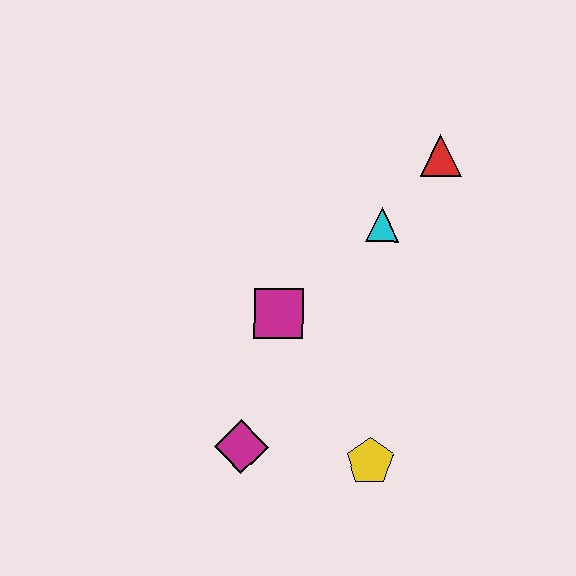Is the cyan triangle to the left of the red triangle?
Yes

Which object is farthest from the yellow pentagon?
The red triangle is farthest from the yellow pentagon.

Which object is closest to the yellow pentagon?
The magenta diamond is closest to the yellow pentagon.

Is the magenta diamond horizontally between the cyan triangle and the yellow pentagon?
No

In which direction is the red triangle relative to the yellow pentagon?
The red triangle is above the yellow pentagon.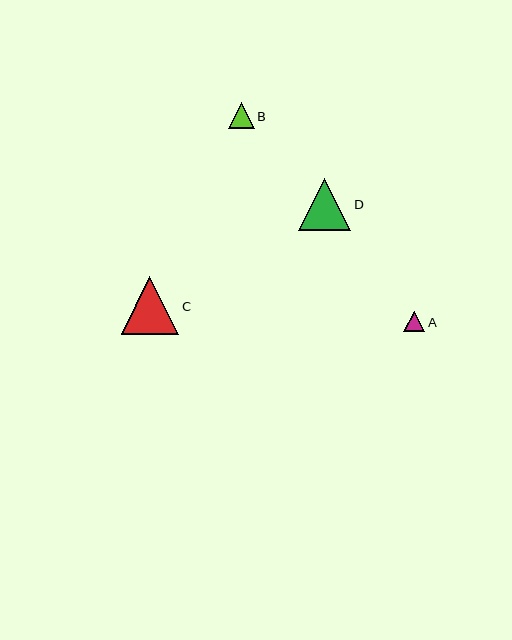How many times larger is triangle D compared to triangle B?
Triangle D is approximately 2.0 times the size of triangle B.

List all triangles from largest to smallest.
From largest to smallest: C, D, B, A.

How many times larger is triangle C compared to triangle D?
Triangle C is approximately 1.1 times the size of triangle D.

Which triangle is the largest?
Triangle C is the largest with a size of approximately 57 pixels.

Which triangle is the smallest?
Triangle A is the smallest with a size of approximately 21 pixels.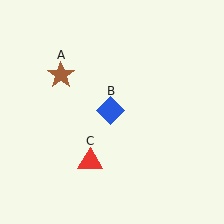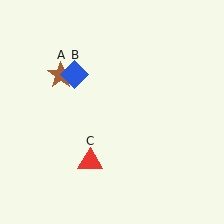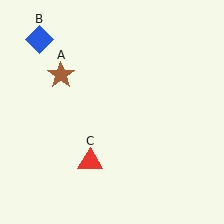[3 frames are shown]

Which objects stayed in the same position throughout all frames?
Brown star (object A) and red triangle (object C) remained stationary.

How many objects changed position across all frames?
1 object changed position: blue diamond (object B).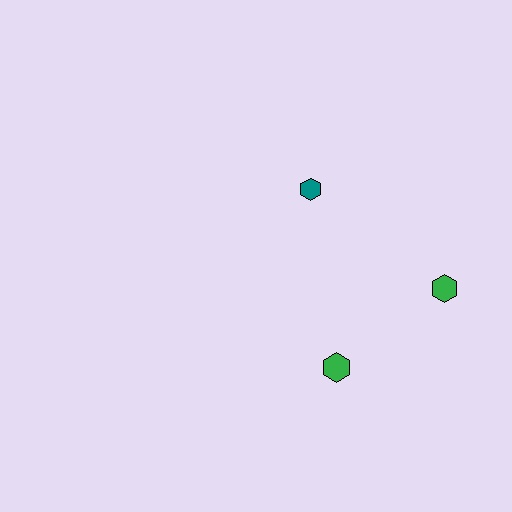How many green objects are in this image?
There are 2 green objects.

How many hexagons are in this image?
There are 3 hexagons.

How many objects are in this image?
There are 3 objects.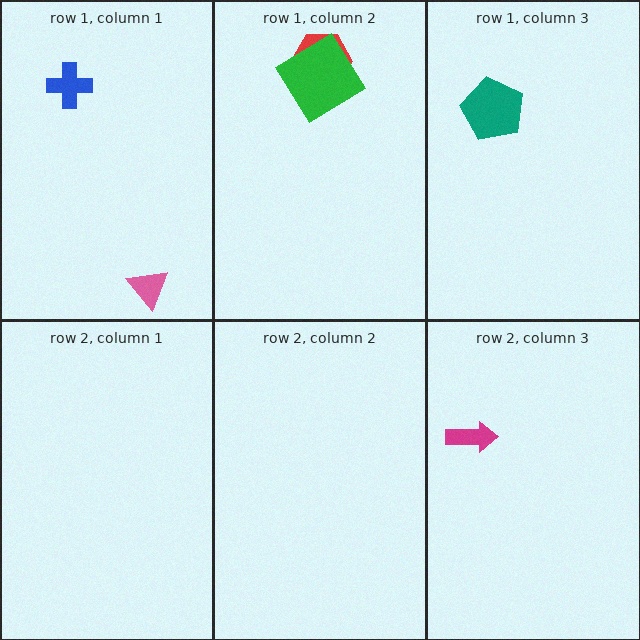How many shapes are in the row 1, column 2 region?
2.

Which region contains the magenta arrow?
The row 2, column 3 region.